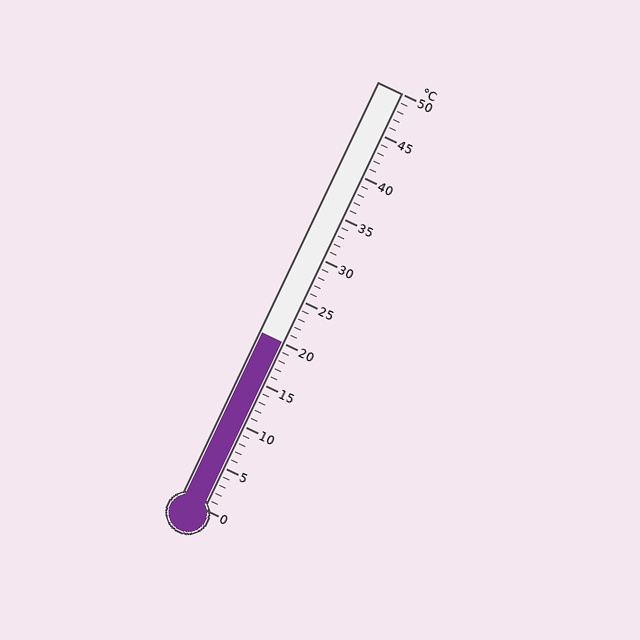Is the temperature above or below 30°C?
The temperature is below 30°C.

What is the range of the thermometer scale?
The thermometer scale ranges from 0°C to 50°C.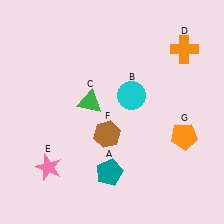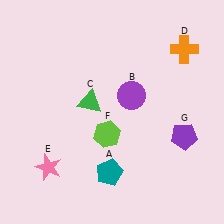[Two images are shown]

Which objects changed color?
B changed from cyan to purple. F changed from brown to lime. G changed from orange to purple.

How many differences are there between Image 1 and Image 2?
There are 3 differences between the two images.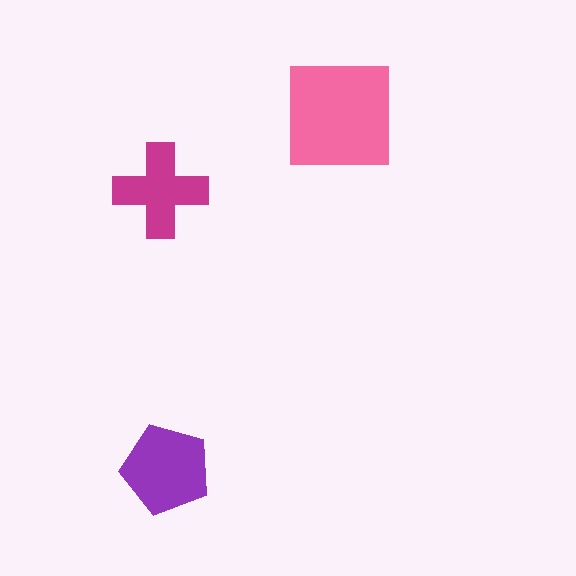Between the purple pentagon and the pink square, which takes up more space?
The pink square.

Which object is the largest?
The pink square.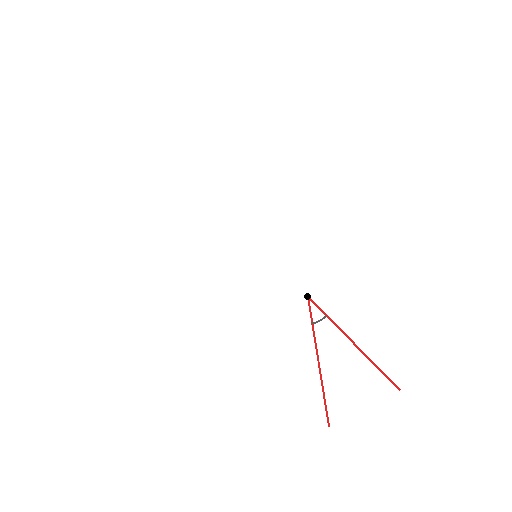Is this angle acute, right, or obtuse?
It is acute.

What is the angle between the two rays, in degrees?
Approximately 36 degrees.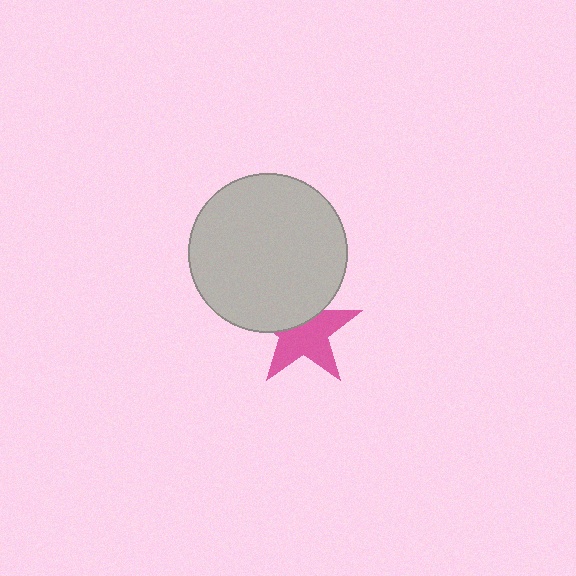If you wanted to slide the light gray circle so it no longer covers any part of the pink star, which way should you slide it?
Slide it up — that is the most direct way to separate the two shapes.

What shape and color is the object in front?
The object in front is a light gray circle.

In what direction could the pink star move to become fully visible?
The pink star could move down. That would shift it out from behind the light gray circle entirely.